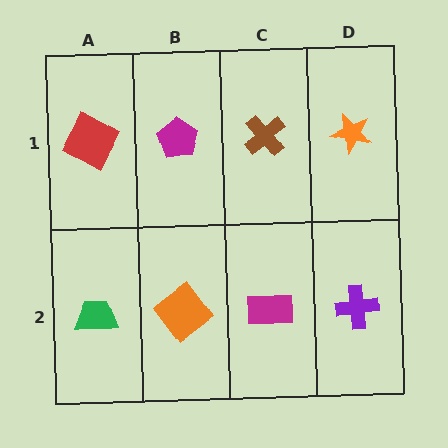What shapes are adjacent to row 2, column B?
A magenta pentagon (row 1, column B), a green trapezoid (row 2, column A), a magenta rectangle (row 2, column C).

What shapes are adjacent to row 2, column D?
An orange star (row 1, column D), a magenta rectangle (row 2, column C).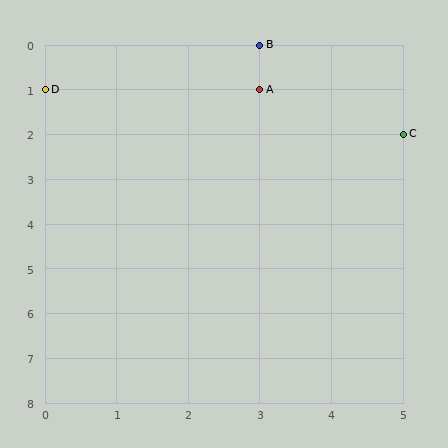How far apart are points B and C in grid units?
Points B and C are 2 columns and 2 rows apart (about 2.8 grid units diagonally).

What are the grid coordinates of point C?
Point C is at grid coordinates (5, 2).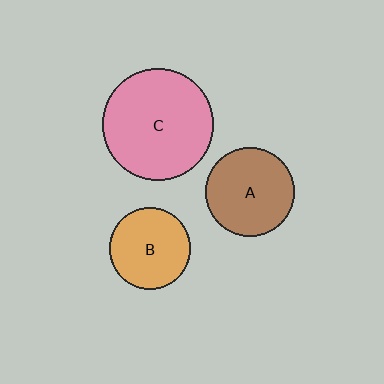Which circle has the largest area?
Circle C (pink).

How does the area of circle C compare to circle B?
Approximately 1.9 times.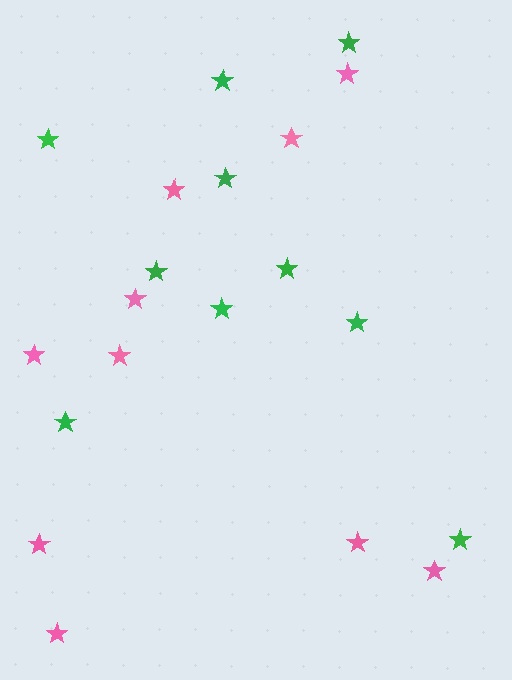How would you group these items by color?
There are 2 groups: one group of green stars (10) and one group of pink stars (10).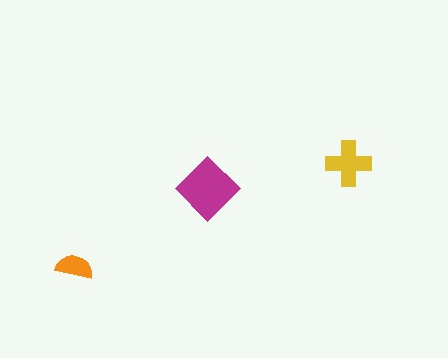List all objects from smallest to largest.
The orange semicircle, the yellow cross, the magenta diamond.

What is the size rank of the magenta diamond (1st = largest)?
1st.